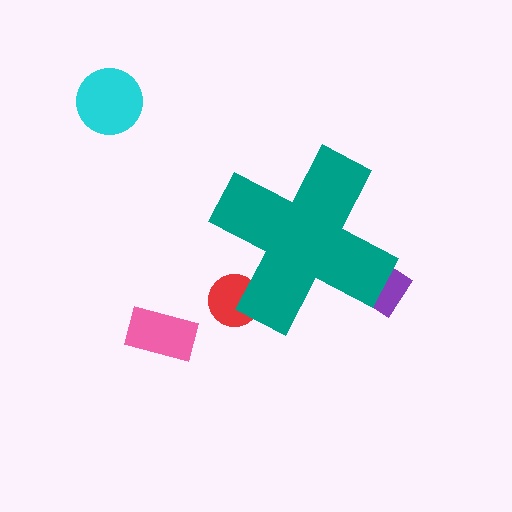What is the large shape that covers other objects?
A teal cross.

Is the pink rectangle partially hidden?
No, the pink rectangle is fully visible.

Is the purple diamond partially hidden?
Yes, the purple diamond is partially hidden behind the teal cross.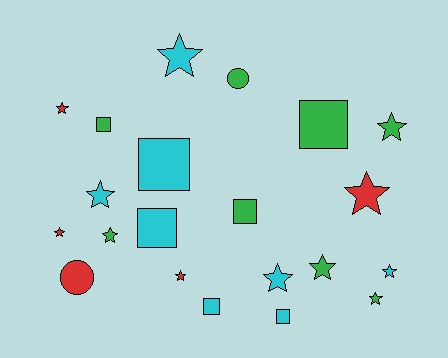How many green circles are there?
There is 1 green circle.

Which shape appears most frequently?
Star, with 12 objects.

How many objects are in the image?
There are 21 objects.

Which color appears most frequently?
Cyan, with 8 objects.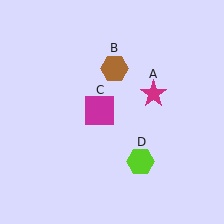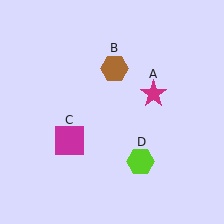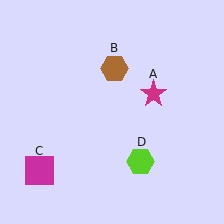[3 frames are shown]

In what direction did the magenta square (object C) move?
The magenta square (object C) moved down and to the left.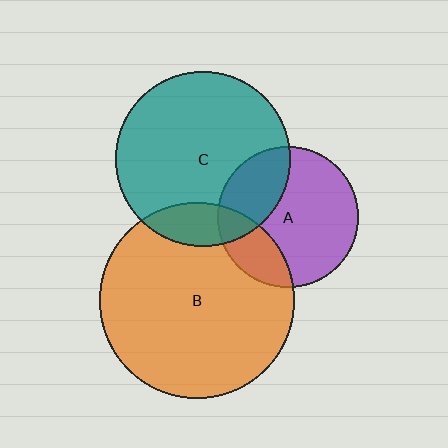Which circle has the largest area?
Circle B (orange).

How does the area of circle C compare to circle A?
Approximately 1.6 times.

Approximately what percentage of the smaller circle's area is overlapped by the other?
Approximately 20%.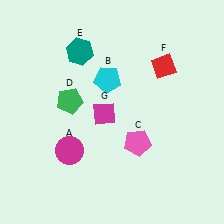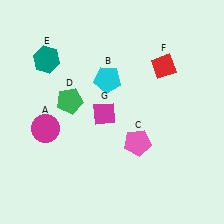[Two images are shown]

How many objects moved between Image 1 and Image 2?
2 objects moved between the two images.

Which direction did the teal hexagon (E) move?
The teal hexagon (E) moved left.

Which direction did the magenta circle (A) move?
The magenta circle (A) moved left.